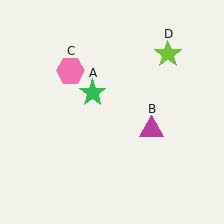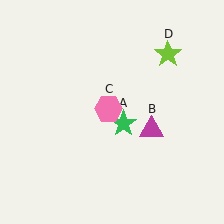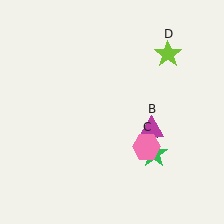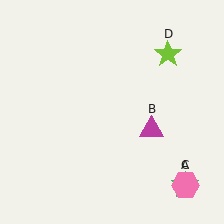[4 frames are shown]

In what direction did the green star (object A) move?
The green star (object A) moved down and to the right.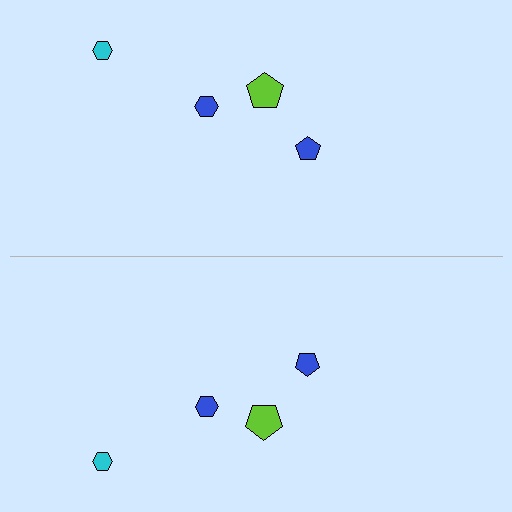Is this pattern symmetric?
Yes, this pattern has bilateral (reflection) symmetry.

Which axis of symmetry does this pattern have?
The pattern has a horizontal axis of symmetry running through the center of the image.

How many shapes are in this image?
There are 8 shapes in this image.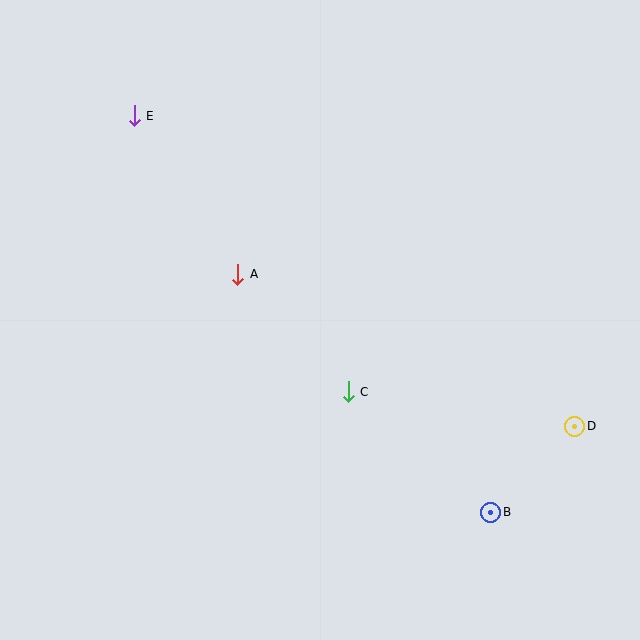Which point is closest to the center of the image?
Point C at (348, 392) is closest to the center.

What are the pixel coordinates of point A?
Point A is at (238, 274).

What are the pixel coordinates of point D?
Point D is at (575, 426).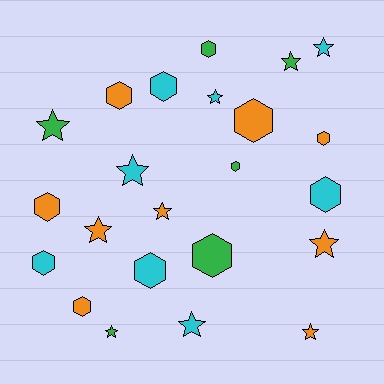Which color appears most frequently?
Orange, with 9 objects.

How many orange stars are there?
There are 4 orange stars.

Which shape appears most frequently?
Hexagon, with 12 objects.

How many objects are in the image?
There are 23 objects.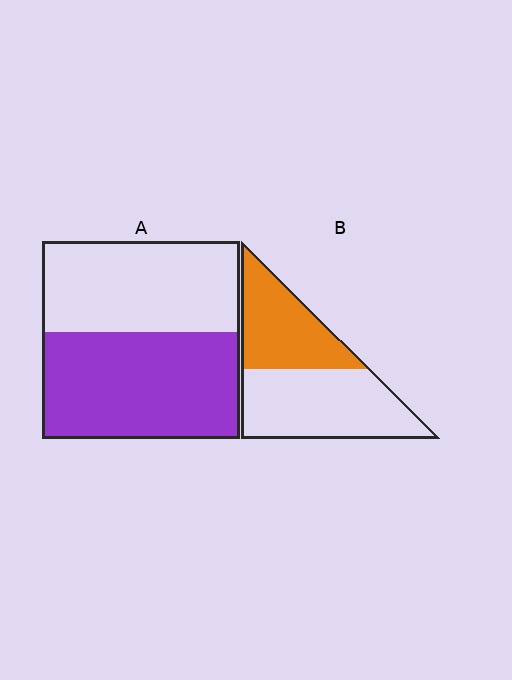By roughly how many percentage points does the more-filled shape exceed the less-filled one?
By roughly 10 percentage points (A over B).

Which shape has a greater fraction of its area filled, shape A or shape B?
Shape A.